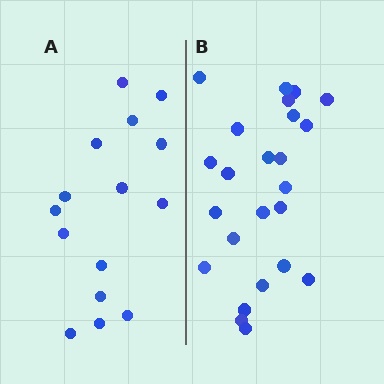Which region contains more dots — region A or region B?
Region B (the right region) has more dots.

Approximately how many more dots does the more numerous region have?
Region B has roughly 8 or so more dots than region A.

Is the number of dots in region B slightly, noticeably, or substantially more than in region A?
Region B has substantially more. The ratio is roughly 1.6 to 1.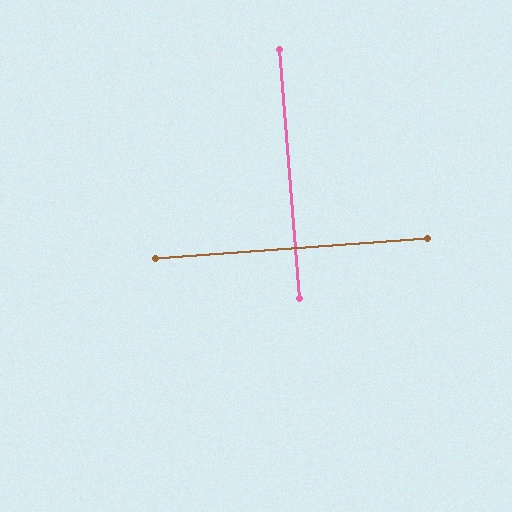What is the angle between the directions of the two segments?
Approximately 90 degrees.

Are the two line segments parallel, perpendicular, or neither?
Perpendicular — they meet at approximately 90°.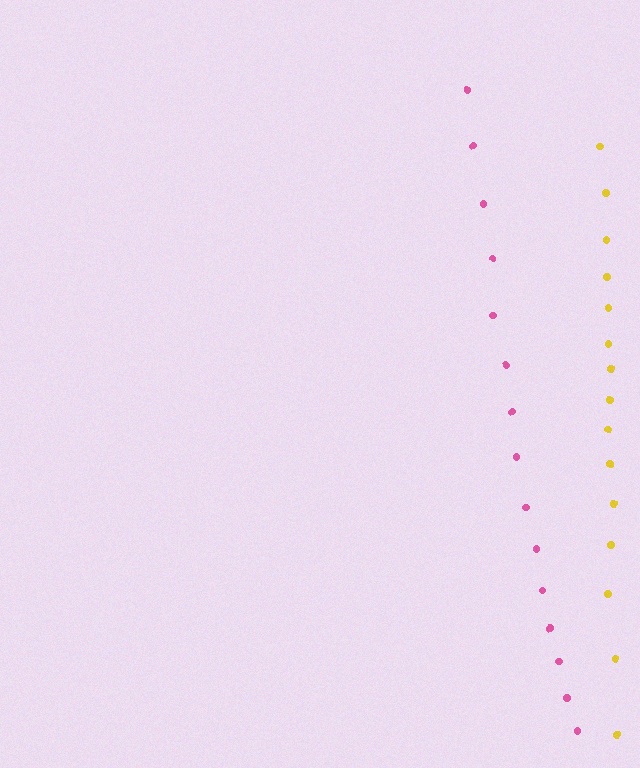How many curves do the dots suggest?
There are 2 distinct paths.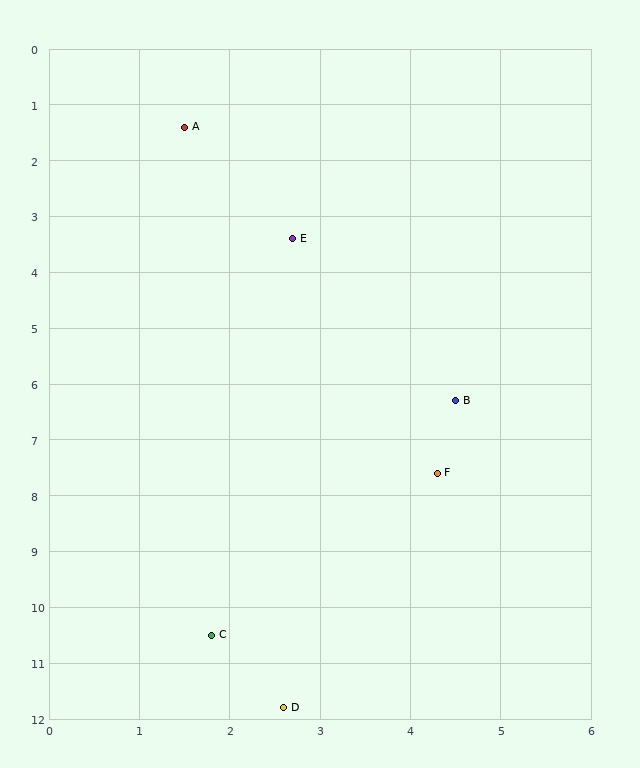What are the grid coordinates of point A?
Point A is at approximately (1.5, 1.4).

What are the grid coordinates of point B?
Point B is at approximately (4.5, 6.3).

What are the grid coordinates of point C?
Point C is at approximately (1.8, 10.5).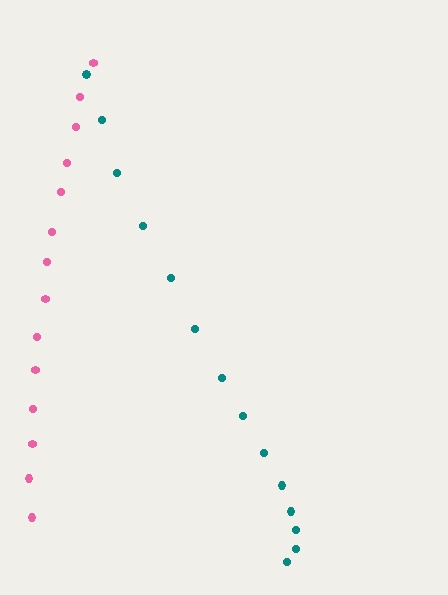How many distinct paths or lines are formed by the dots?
There are 2 distinct paths.